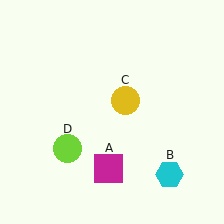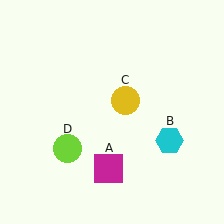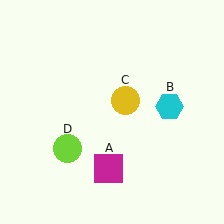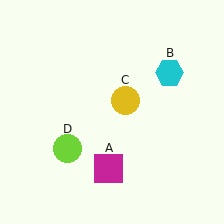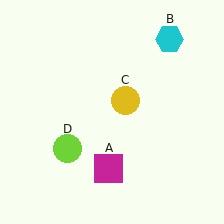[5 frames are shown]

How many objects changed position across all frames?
1 object changed position: cyan hexagon (object B).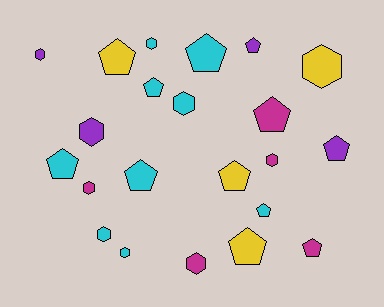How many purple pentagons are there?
There are 2 purple pentagons.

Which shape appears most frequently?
Pentagon, with 12 objects.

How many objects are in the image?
There are 22 objects.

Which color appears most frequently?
Cyan, with 9 objects.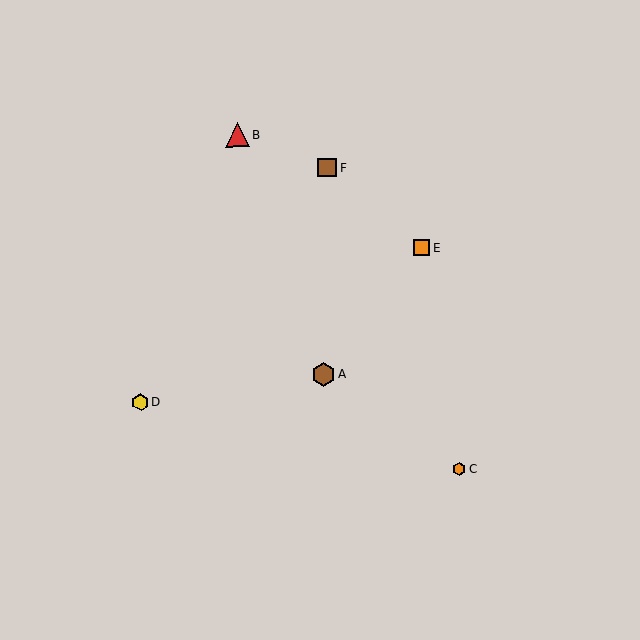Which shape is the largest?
The red triangle (labeled B) is the largest.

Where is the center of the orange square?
The center of the orange square is at (421, 248).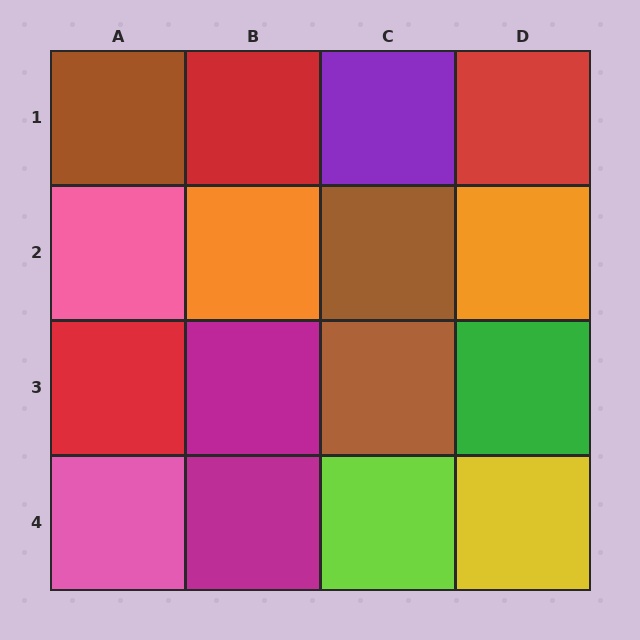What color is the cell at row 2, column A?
Pink.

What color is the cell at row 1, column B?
Red.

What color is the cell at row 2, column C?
Brown.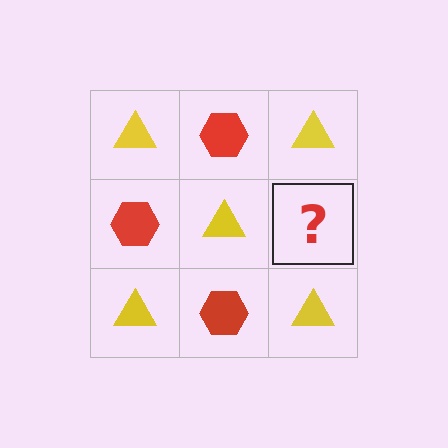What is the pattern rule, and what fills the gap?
The rule is that it alternates yellow triangle and red hexagon in a checkerboard pattern. The gap should be filled with a red hexagon.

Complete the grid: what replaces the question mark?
The question mark should be replaced with a red hexagon.